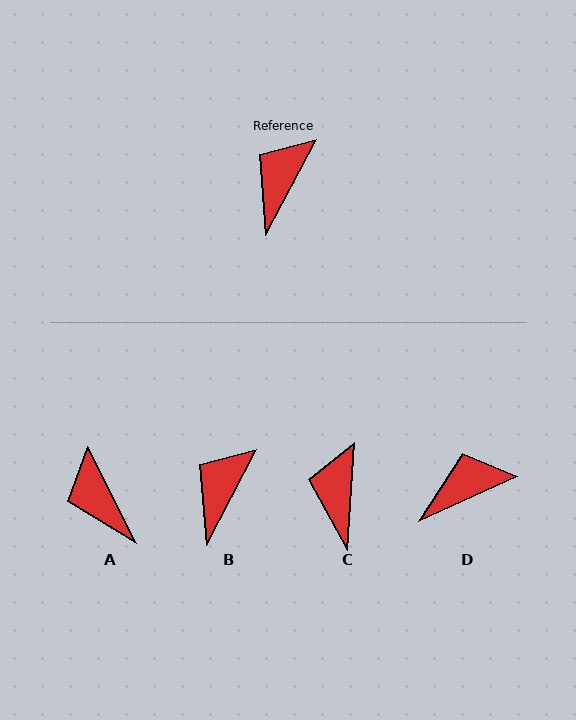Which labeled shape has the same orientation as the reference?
B.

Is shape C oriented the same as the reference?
No, it is off by about 24 degrees.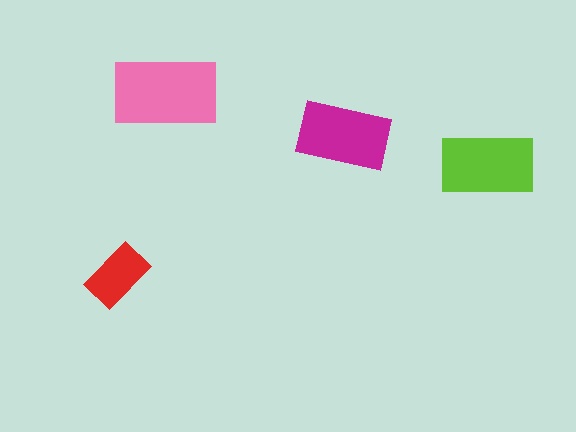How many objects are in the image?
There are 4 objects in the image.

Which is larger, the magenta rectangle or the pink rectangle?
The pink one.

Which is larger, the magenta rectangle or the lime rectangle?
The lime one.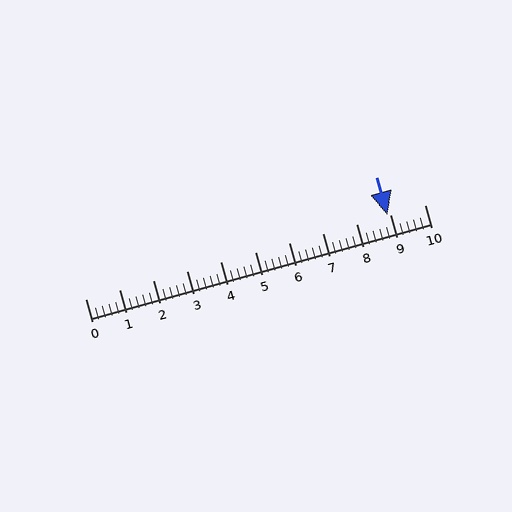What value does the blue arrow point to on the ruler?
The blue arrow points to approximately 8.9.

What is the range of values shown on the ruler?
The ruler shows values from 0 to 10.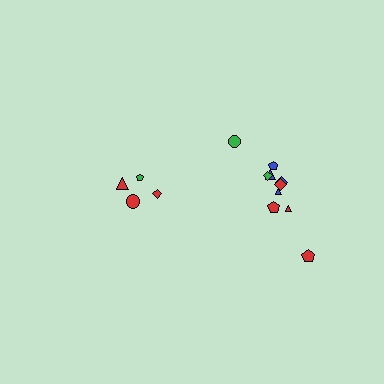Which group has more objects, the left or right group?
The right group.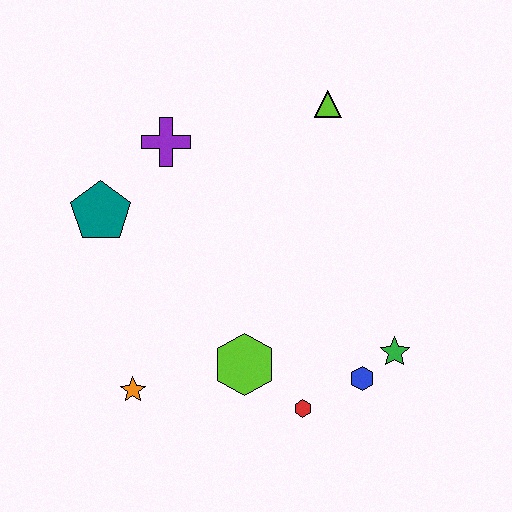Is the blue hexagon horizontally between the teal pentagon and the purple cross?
No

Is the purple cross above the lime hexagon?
Yes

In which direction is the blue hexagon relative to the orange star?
The blue hexagon is to the right of the orange star.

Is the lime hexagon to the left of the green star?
Yes